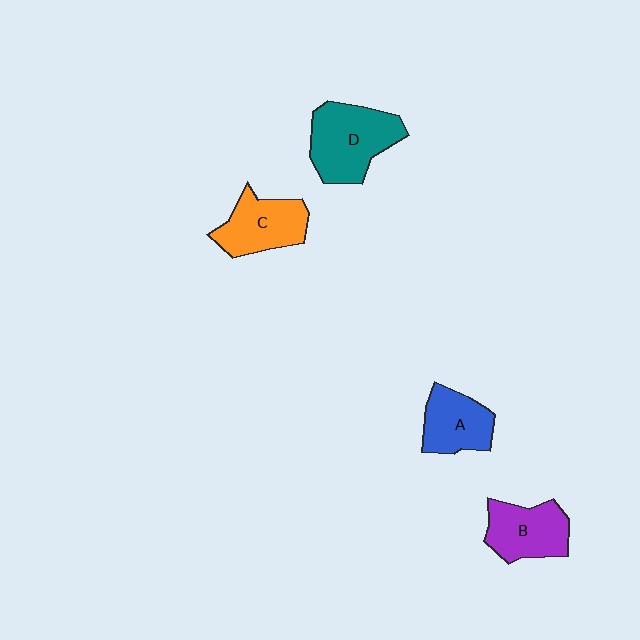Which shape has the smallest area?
Shape A (blue).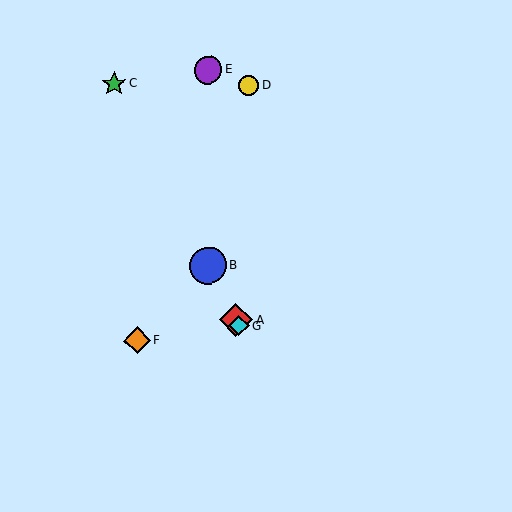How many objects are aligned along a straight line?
4 objects (A, B, C, G) are aligned along a straight line.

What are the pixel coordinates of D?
Object D is at (249, 85).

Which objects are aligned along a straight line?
Objects A, B, C, G are aligned along a straight line.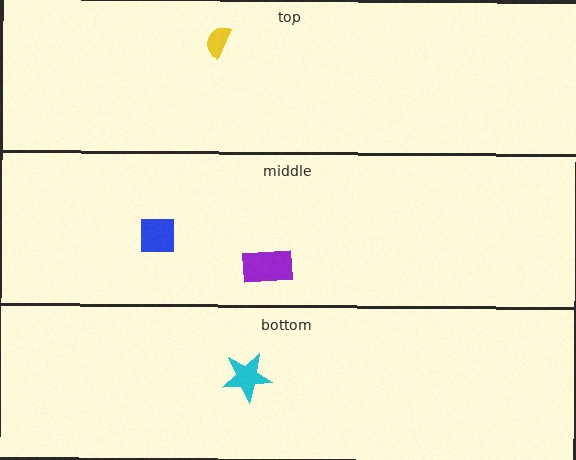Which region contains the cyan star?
The bottom region.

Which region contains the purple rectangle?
The middle region.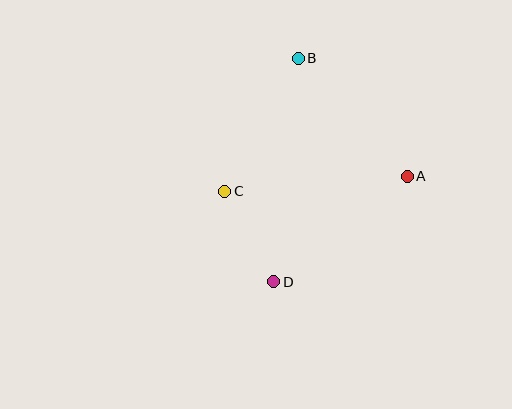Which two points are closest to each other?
Points C and D are closest to each other.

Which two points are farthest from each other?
Points B and D are farthest from each other.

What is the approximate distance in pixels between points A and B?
The distance between A and B is approximately 161 pixels.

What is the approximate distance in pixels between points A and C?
The distance between A and C is approximately 183 pixels.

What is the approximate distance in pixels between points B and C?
The distance between B and C is approximately 152 pixels.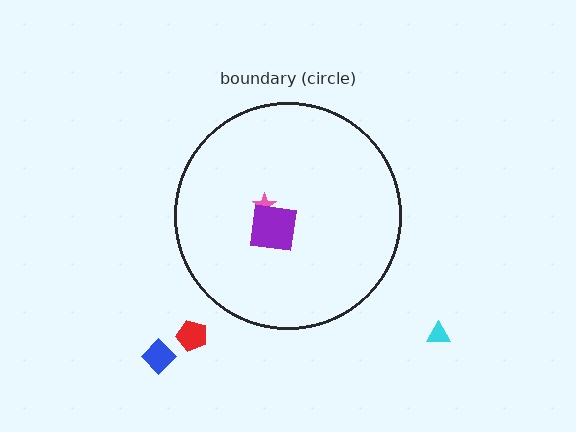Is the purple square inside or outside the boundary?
Inside.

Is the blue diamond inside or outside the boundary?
Outside.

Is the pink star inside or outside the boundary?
Inside.